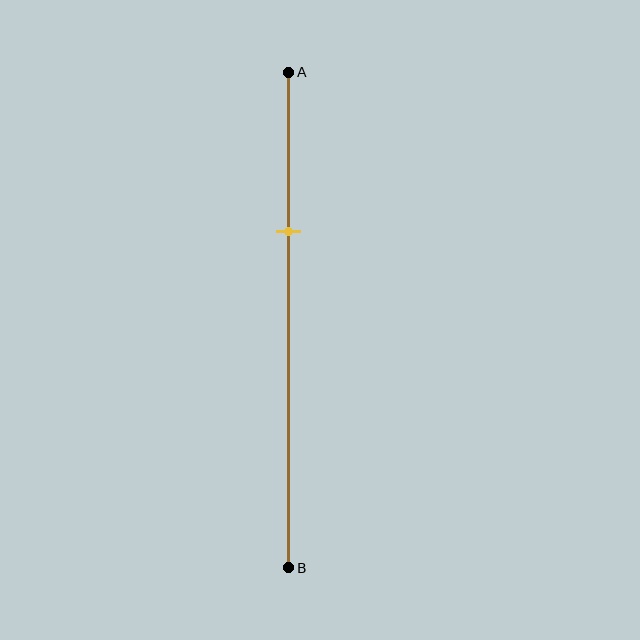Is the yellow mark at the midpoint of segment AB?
No, the mark is at about 30% from A, not at the 50% midpoint.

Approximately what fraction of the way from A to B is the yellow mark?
The yellow mark is approximately 30% of the way from A to B.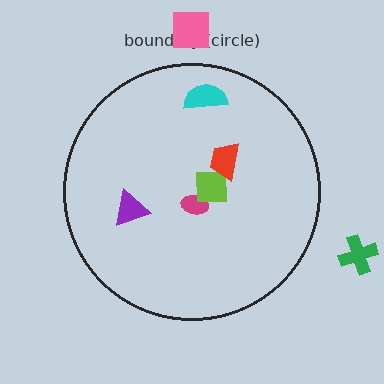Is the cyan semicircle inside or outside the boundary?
Inside.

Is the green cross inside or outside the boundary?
Outside.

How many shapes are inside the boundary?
5 inside, 2 outside.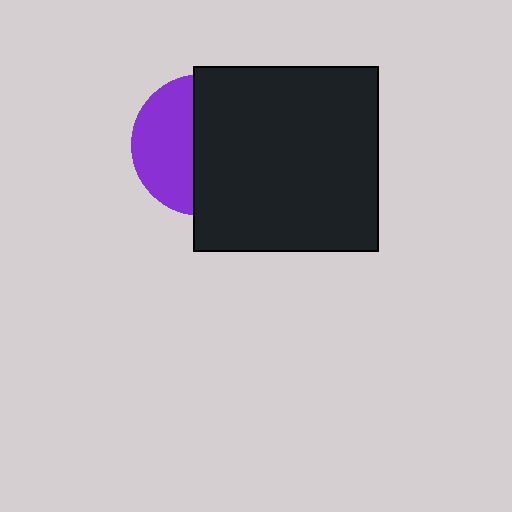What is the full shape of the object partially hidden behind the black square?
The partially hidden object is a purple circle.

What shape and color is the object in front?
The object in front is a black square.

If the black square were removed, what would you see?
You would see the complete purple circle.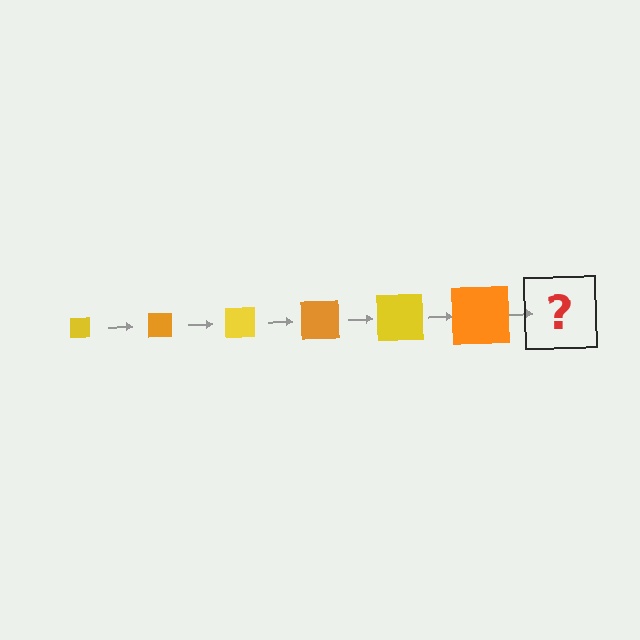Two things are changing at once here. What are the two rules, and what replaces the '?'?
The two rules are that the square grows larger each step and the color cycles through yellow and orange. The '?' should be a yellow square, larger than the previous one.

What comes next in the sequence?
The next element should be a yellow square, larger than the previous one.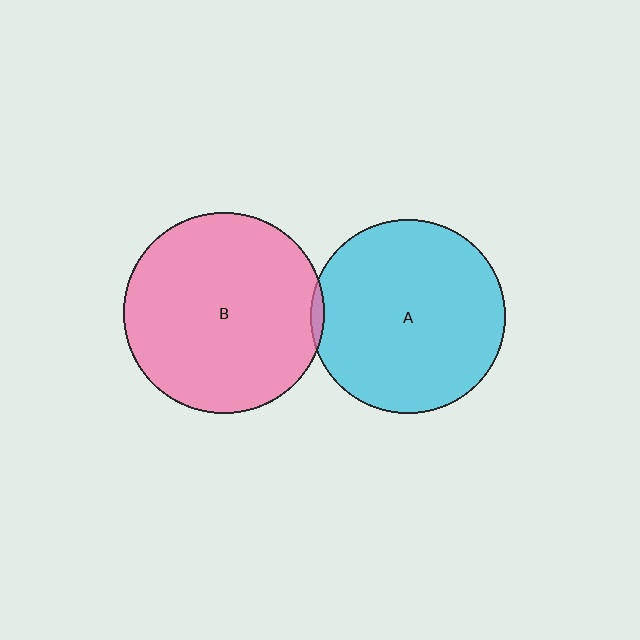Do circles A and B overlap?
Yes.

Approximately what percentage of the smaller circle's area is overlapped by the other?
Approximately 5%.